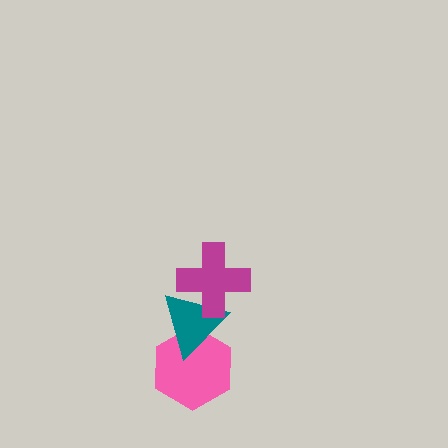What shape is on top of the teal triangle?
The magenta cross is on top of the teal triangle.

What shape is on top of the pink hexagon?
The teal triangle is on top of the pink hexagon.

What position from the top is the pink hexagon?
The pink hexagon is 3rd from the top.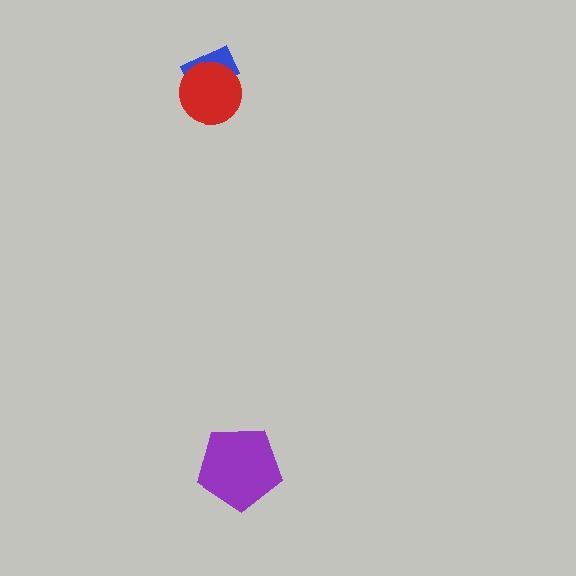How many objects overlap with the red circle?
1 object overlaps with the red circle.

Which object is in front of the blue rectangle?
The red circle is in front of the blue rectangle.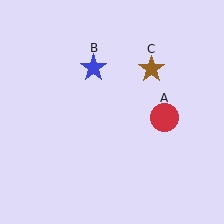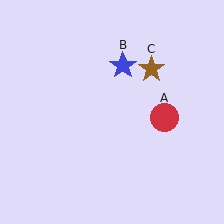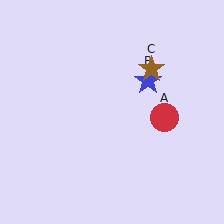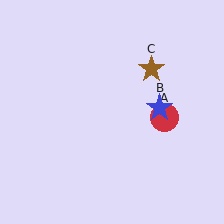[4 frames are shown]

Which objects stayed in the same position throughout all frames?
Red circle (object A) and brown star (object C) remained stationary.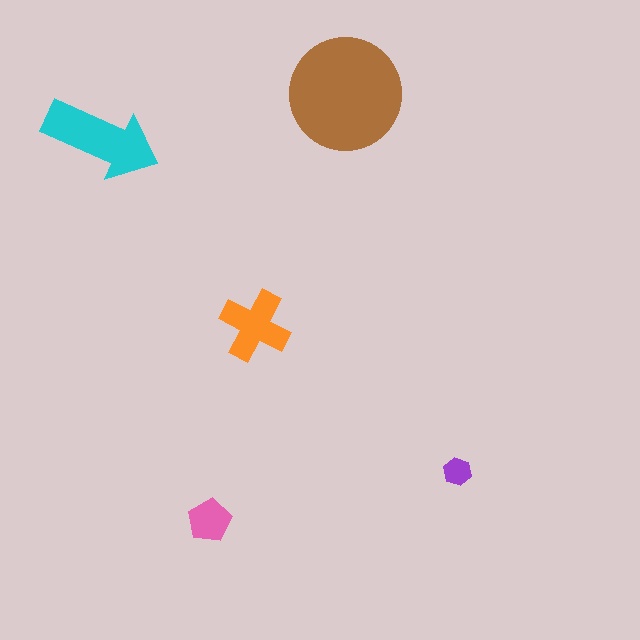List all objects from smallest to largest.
The purple hexagon, the pink pentagon, the orange cross, the cyan arrow, the brown circle.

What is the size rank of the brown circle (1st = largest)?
1st.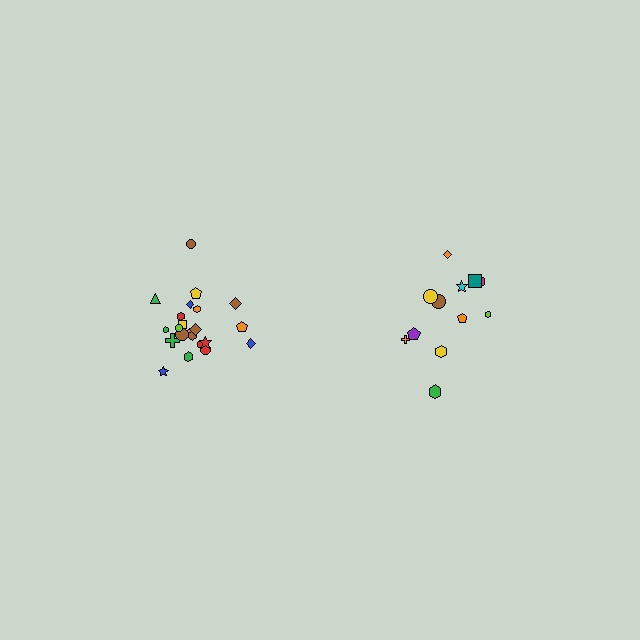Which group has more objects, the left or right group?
The left group.